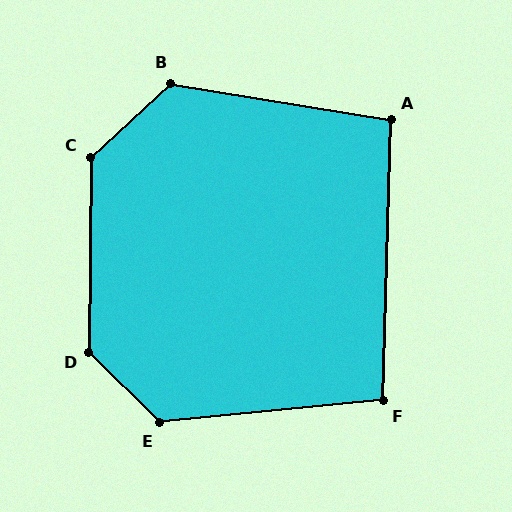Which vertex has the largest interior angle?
D, at approximately 135 degrees.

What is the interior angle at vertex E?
Approximately 129 degrees (obtuse).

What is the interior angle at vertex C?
Approximately 133 degrees (obtuse).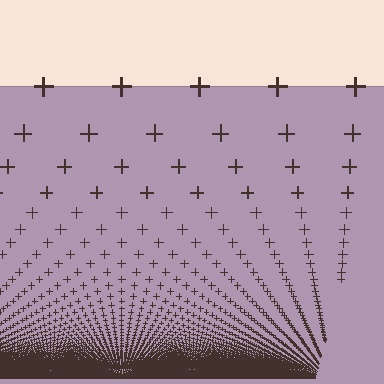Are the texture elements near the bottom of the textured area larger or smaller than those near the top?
Smaller. The gradient is inverted — elements near the bottom are smaller and denser.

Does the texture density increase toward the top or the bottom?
Density increases toward the bottom.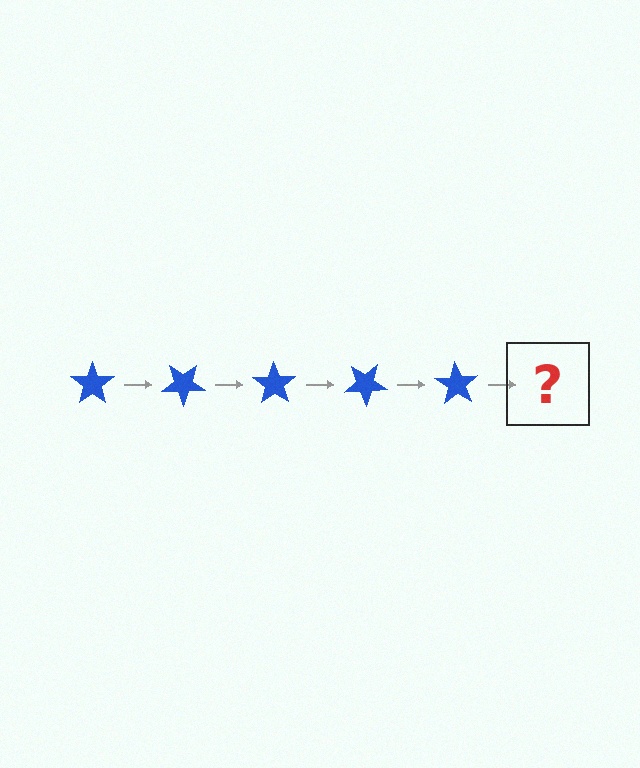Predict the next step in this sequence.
The next step is a blue star rotated 175 degrees.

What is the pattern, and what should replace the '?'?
The pattern is that the star rotates 35 degrees each step. The '?' should be a blue star rotated 175 degrees.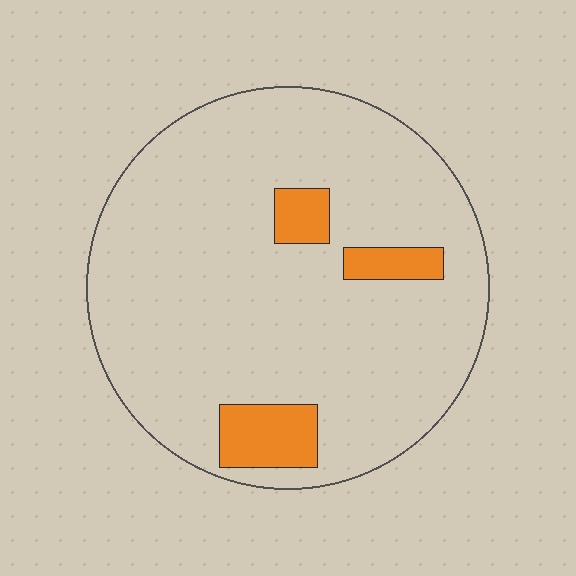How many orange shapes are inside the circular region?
3.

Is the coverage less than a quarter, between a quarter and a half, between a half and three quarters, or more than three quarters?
Less than a quarter.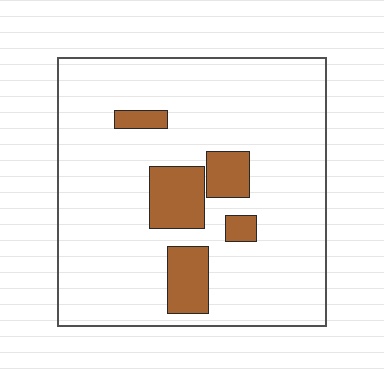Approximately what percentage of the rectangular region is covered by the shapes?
Approximately 15%.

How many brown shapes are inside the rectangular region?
5.